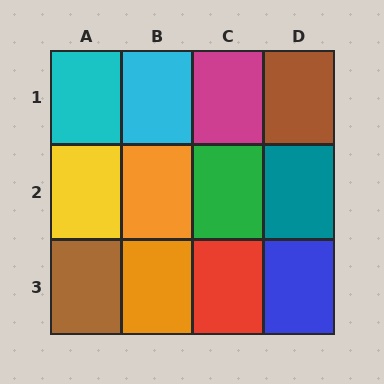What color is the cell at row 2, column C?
Green.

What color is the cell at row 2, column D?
Teal.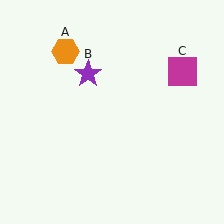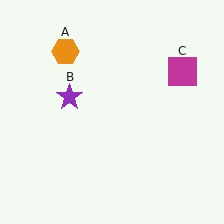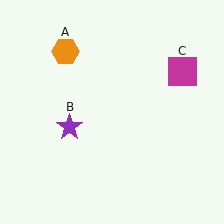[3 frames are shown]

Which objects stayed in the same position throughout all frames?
Orange hexagon (object A) and magenta square (object C) remained stationary.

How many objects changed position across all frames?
1 object changed position: purple star (object B).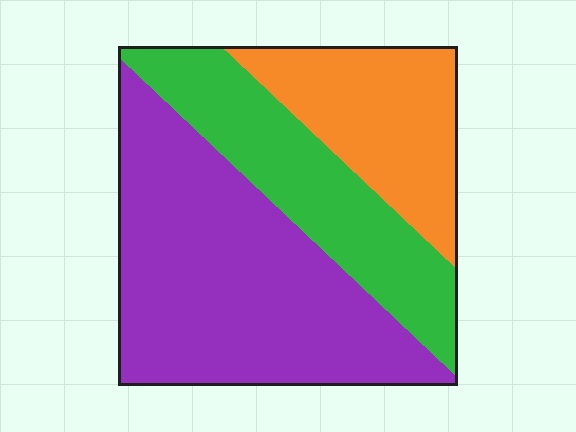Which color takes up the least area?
Orange, at roughly 25%.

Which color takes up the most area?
Purple, at roughly 50%.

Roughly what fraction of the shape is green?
Green takes up about one quarter (1/4) of the shape.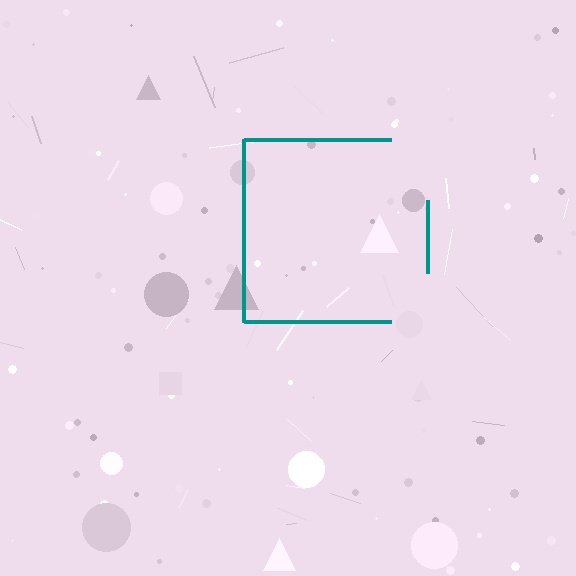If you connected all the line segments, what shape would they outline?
They would outline a square.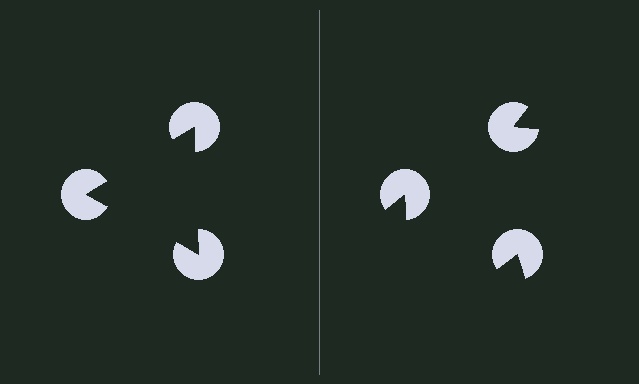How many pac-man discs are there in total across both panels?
6 — 3 on each side.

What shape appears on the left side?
An illusory triangle.